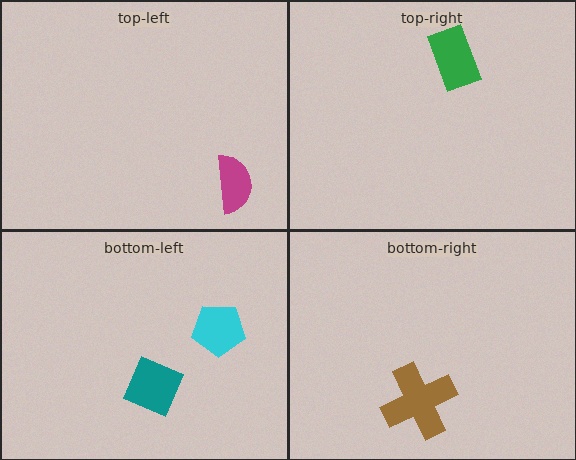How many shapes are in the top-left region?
1.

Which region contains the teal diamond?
The bottom-left region.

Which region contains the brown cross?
The bottom-right region.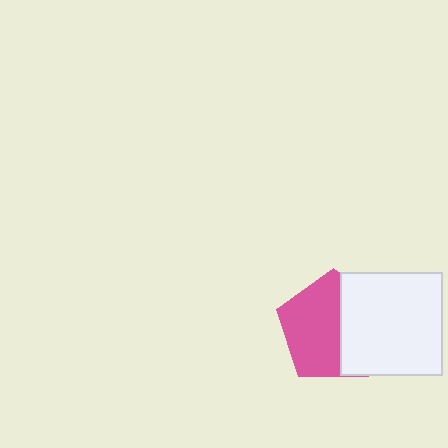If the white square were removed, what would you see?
You would see the complete pink pentagon.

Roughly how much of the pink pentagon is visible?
About half of it is visible (roughly 58%).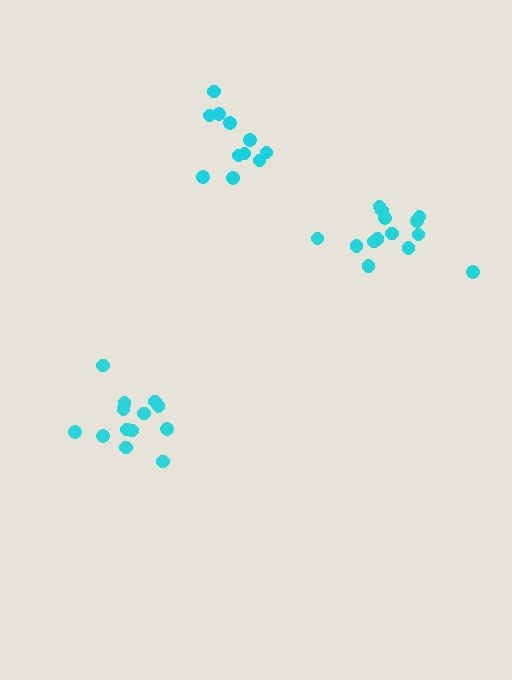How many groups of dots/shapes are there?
There are 3 groups.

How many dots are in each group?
Group 1: 13 dots, Group 2: 14 dots, Group 3: 11 dots (38 total).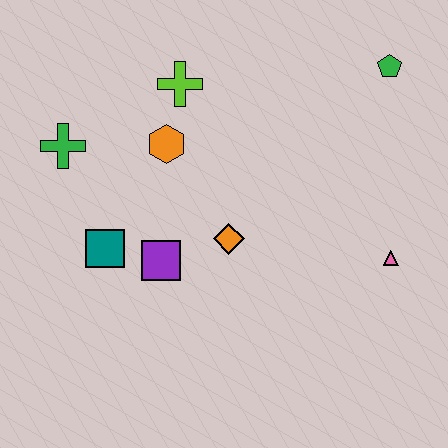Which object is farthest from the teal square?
The green pentagon is farthest from the teal square.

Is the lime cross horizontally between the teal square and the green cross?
No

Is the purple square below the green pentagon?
Yes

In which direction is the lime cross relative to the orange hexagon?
The lime cross is above the orange hexagon.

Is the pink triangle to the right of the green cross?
Yes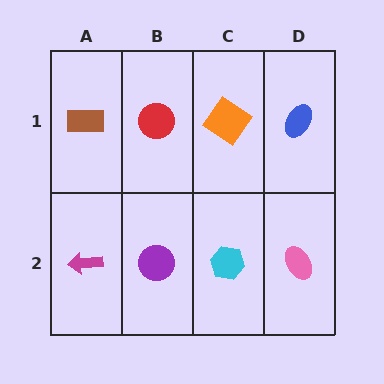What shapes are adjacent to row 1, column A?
A magenta arrow (row 2, column A), a red circle (row 1, column B).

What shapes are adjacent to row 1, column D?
A pink ellipse (row 2, column D), an orange diamond (row 1, column C).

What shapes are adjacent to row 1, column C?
A cyan hexagon (row 2, column C), a red circle (row 1, column B), a blue ellipse (row 1, column D).